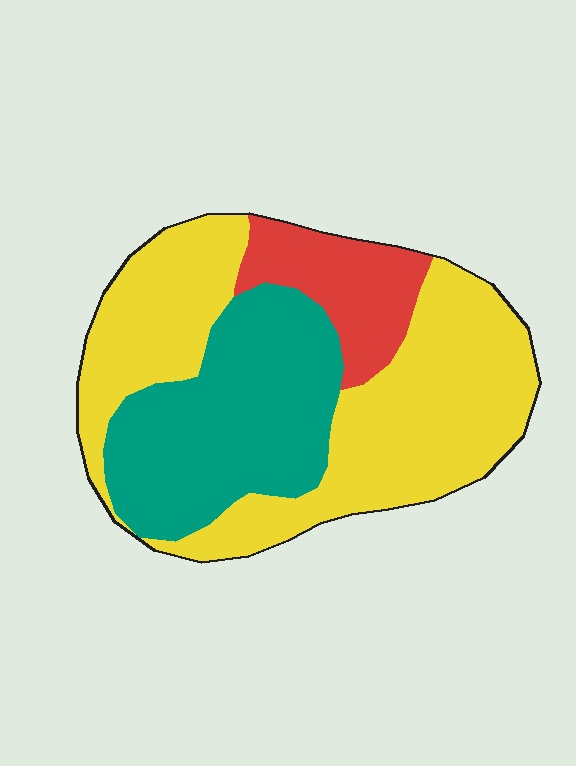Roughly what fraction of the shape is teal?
Teal takes up between a sixth and a third of the shape.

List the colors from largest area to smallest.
From largest to smallest: yellow, teal, red.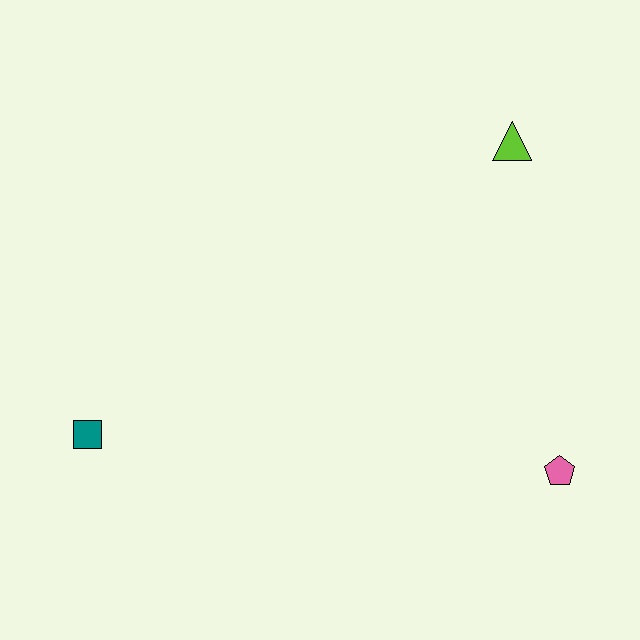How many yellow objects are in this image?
There are no yellow objects.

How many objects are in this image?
There are 3 objects.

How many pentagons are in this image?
There is 1 pentagon.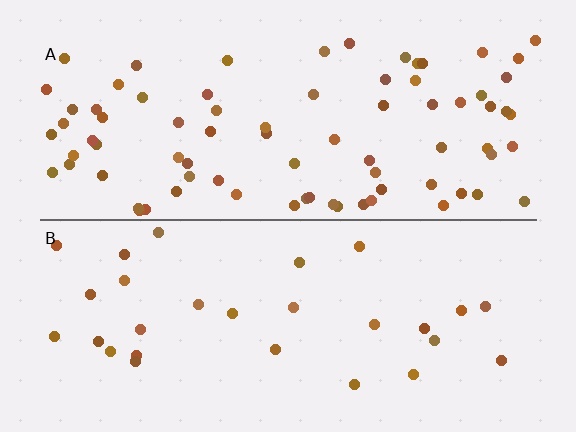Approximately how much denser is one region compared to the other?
Approximately 2.8× — region A over region B.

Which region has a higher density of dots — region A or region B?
A (the top).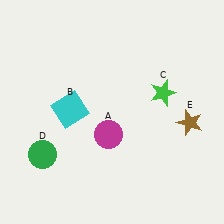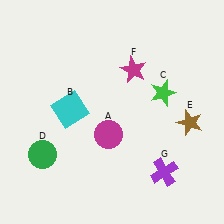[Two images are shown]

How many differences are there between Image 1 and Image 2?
There are 2 differences between the two images.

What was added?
A magenta star (F), a purple cross (G) were added in Image 2.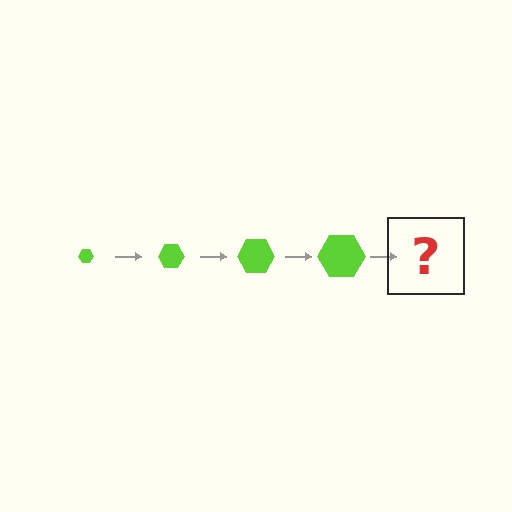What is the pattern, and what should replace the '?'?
The pattern is that the hexagon gets progressively larger each step. The '?' should be a lime hexagon, larger than the previous one.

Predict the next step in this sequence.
The next step is a lime hexagon, larger than the previous one.